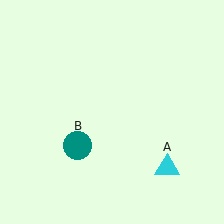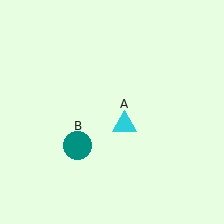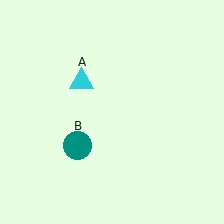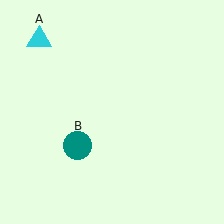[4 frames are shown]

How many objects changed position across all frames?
1 object changed position: cyan triangle (object A).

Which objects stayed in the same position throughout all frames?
Teal circle (object B) remained stationary.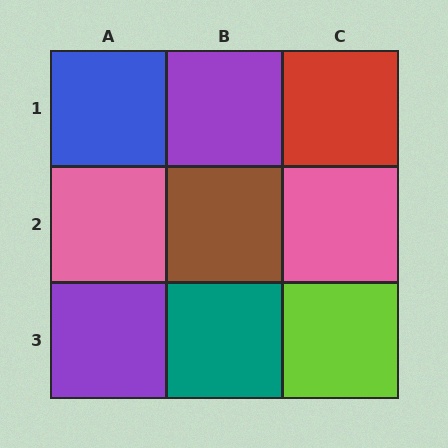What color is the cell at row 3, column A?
Purple.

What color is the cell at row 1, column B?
Purple.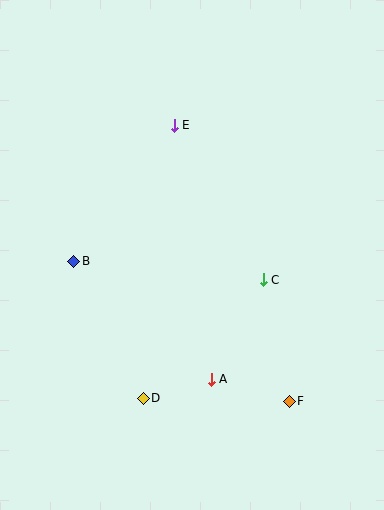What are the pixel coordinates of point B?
Point B is at (74, 261).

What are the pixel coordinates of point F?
Point F is at (289, 401).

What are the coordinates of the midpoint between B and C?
The midpoint between B and C is at (169, 270).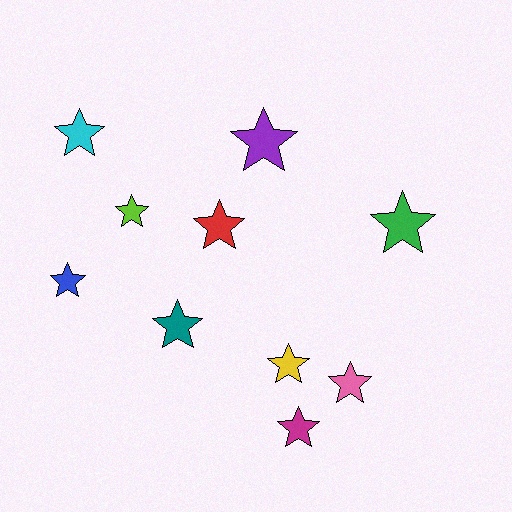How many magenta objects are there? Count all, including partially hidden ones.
There is 1 magenta object.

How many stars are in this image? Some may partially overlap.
There are 10 stars.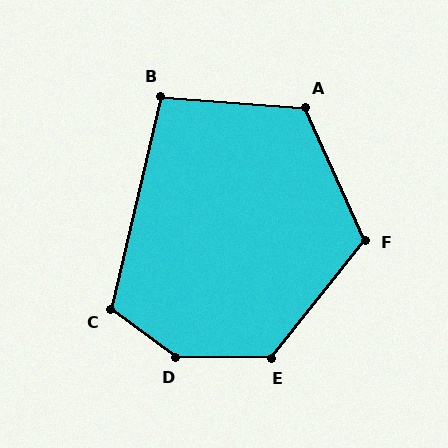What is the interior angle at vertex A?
Approximately 118 degrees (obtuse).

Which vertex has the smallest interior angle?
B, at approximately 99 degrees.